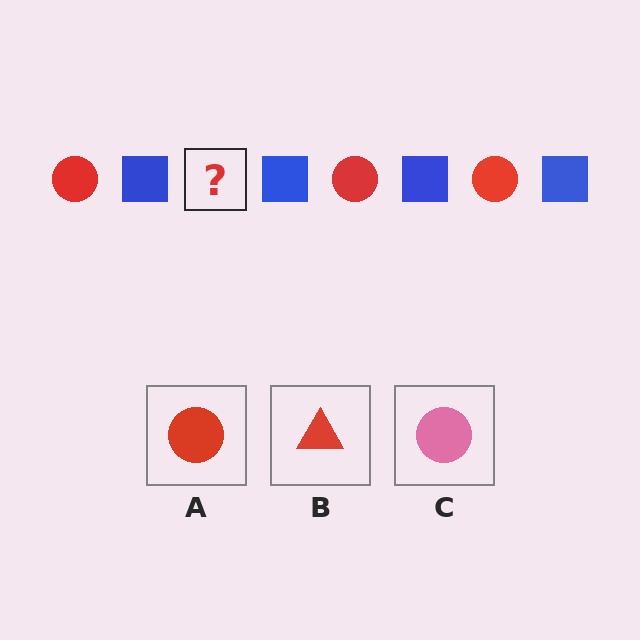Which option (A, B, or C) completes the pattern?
A.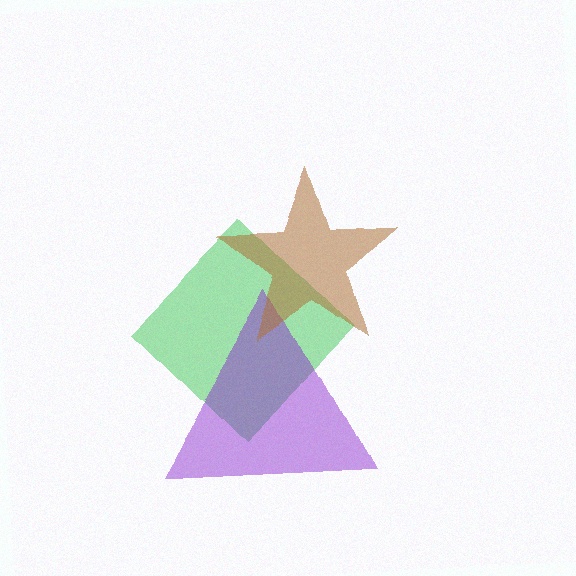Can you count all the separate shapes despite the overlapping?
Yes, there are 3 separate shapes.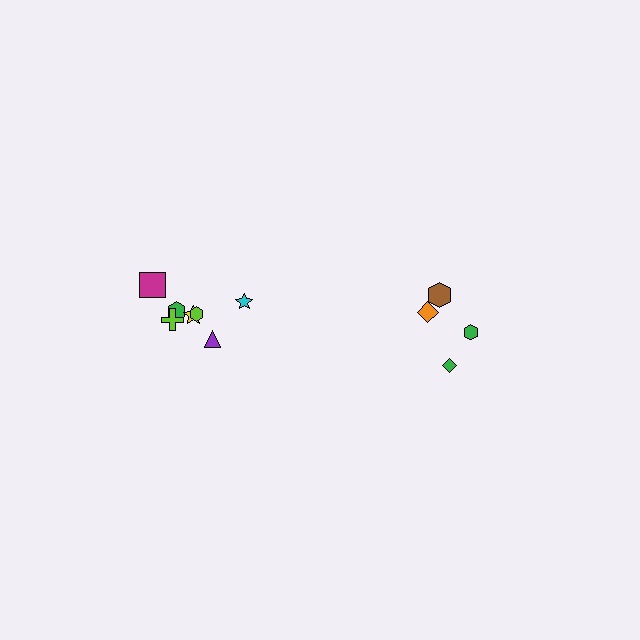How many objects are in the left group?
There are 7 objects.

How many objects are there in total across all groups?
There are 11 objects.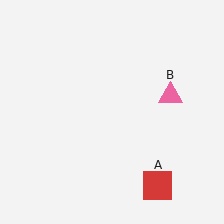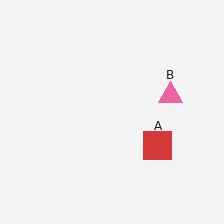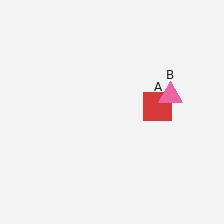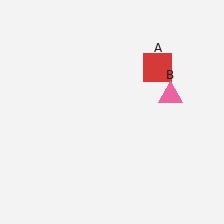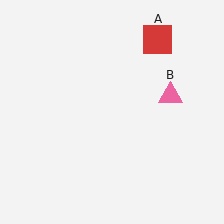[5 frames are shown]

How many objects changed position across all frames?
1 object changed position: red square (object A).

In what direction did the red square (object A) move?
The red square (object A) moved up.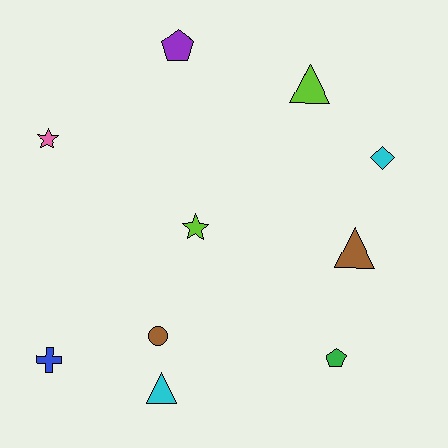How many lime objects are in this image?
There are 2 lime objects.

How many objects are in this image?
There are 10 objects.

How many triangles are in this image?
There are 3 triangles.